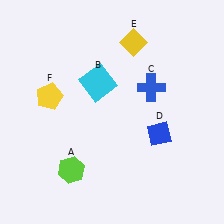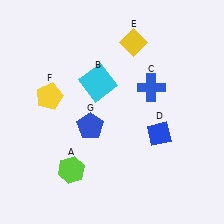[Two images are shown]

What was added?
A blue pentagon (G) was added in Image 2.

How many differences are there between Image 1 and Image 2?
There is 1 difference between the two images.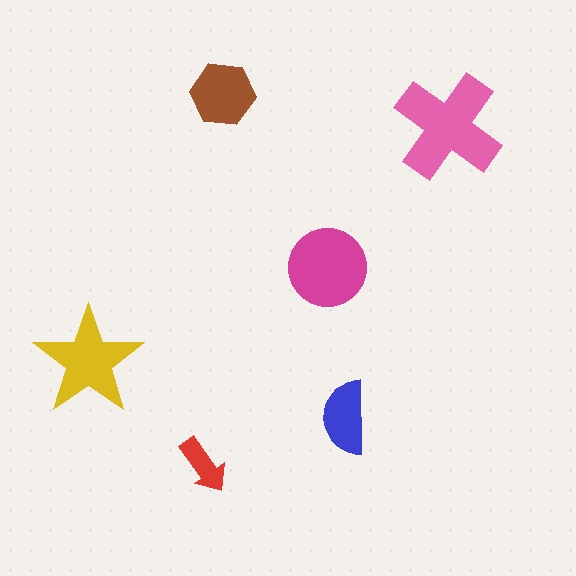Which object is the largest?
The pink cross.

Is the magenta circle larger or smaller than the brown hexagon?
Larger.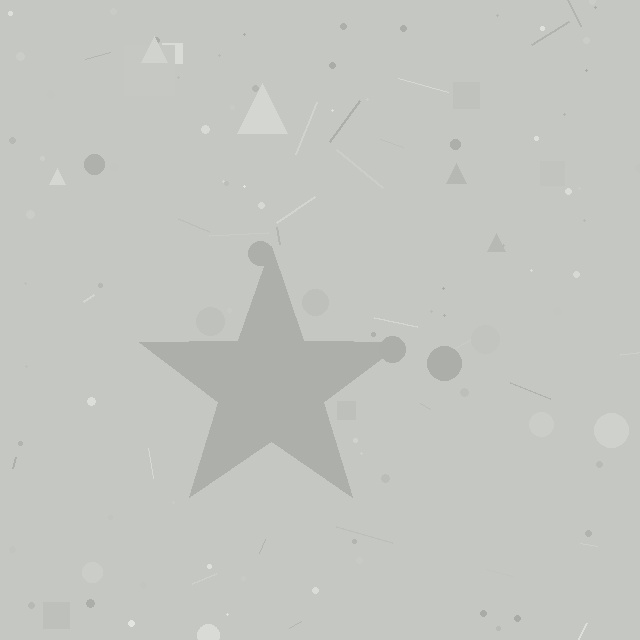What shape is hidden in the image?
A star is hidden in the image.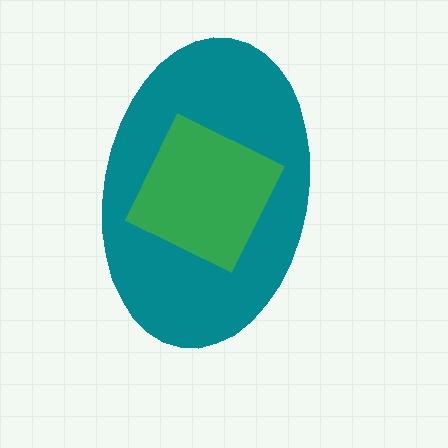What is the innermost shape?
The green diamond.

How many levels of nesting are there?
2.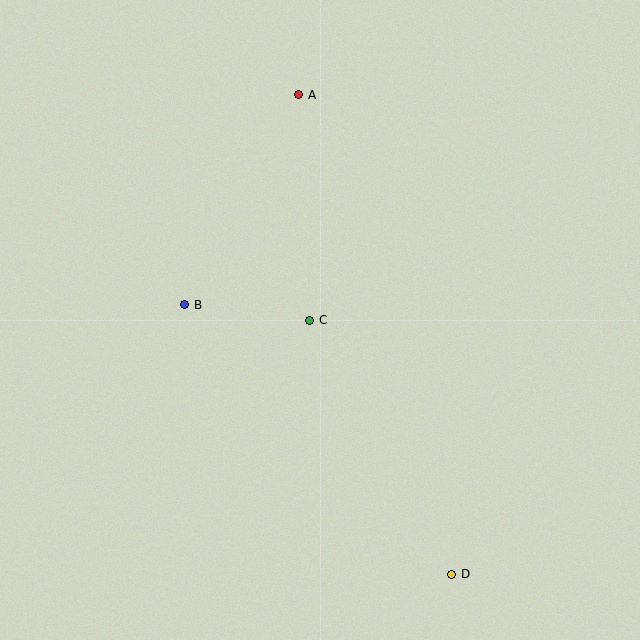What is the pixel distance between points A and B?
The distance between A and B is 239 pixels.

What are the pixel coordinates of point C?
Point C is at (310, 320).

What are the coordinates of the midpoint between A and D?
The midpoint between A and D is at (375, 334).